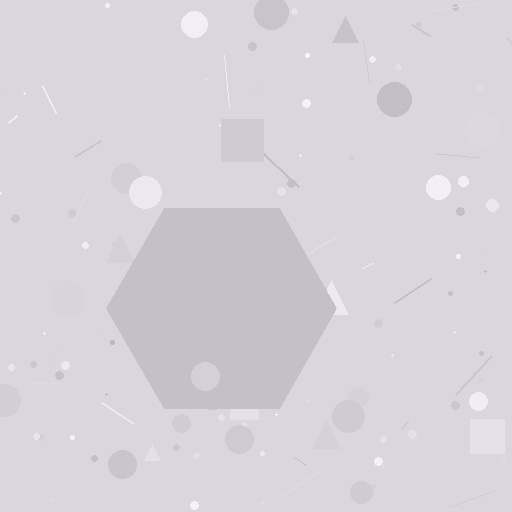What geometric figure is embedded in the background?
A hexagon is embedded in the background.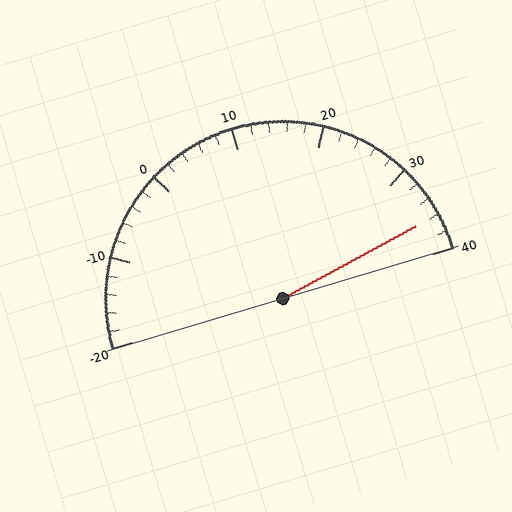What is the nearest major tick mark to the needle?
The nearest major tick mark is 40.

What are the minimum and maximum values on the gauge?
The gauge ranges from -20 to 40.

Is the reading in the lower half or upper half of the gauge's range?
The reading is in the upper half of the range (-20 to 40).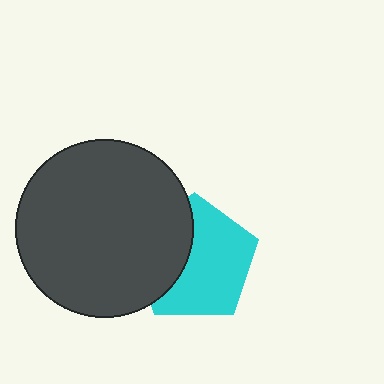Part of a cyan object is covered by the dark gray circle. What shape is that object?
It is a pentagon.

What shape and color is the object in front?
The object in front is a dark gray circle.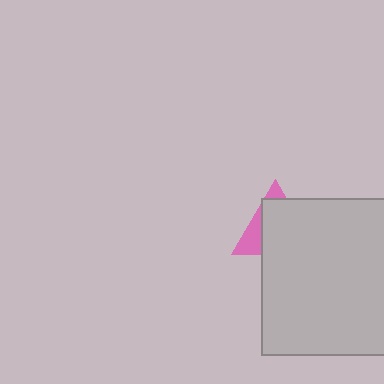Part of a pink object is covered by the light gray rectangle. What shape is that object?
It is a triangle.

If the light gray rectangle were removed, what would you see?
You would see the complete pink triangle.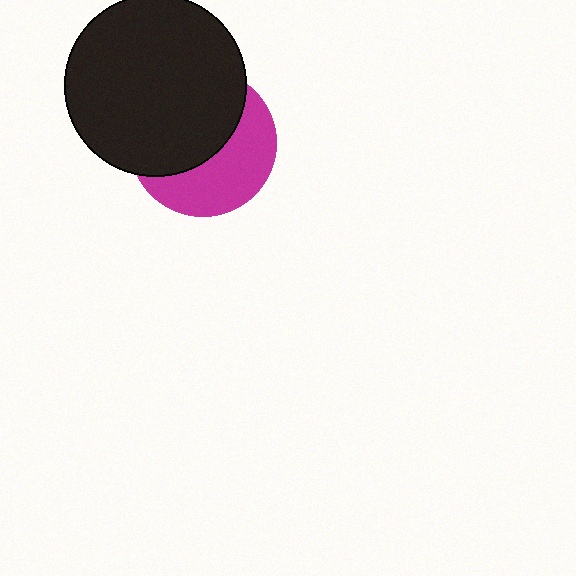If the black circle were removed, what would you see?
You would see the complete magenta circle.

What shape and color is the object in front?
The object in front is a black circle.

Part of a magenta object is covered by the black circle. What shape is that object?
It is a circle.